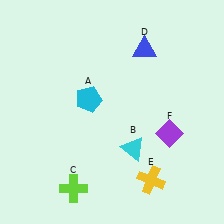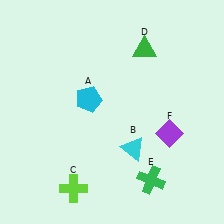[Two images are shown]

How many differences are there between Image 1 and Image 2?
There are 2 differences between the two images.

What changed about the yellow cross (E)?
In Image 1, E is yellow. In Image 2, it changed to green.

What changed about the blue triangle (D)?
In Image 1, D is blue. In Image 2, it changed to green.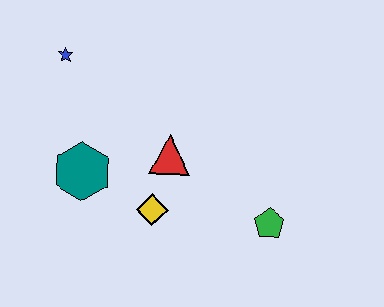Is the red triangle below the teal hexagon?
No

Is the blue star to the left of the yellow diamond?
Yes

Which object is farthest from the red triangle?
The blue star is farthest from the red triangle.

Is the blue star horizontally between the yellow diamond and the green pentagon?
No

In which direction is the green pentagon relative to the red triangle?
The green pentagon is to the right of the red triangle.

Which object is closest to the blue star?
The teal hexagon is closest to the blue star.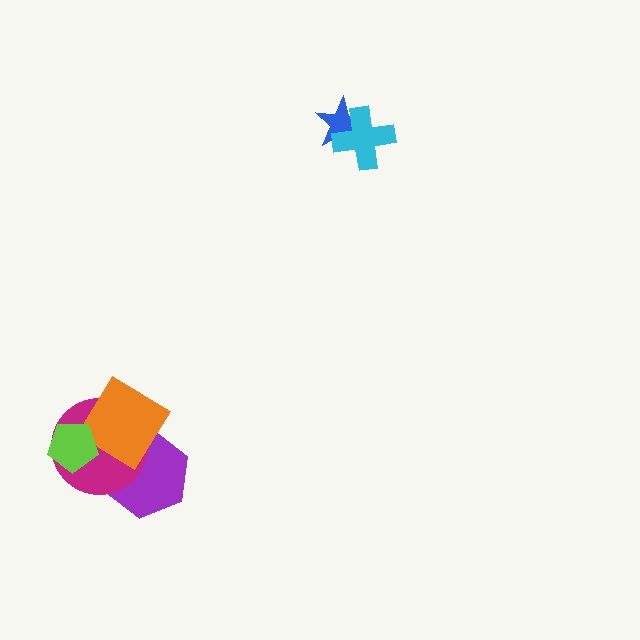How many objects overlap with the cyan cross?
1 object overlaps with the cyan cross.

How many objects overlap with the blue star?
1 object overlaps with the blue star.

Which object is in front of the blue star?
The cyan cross is in front of the blue star.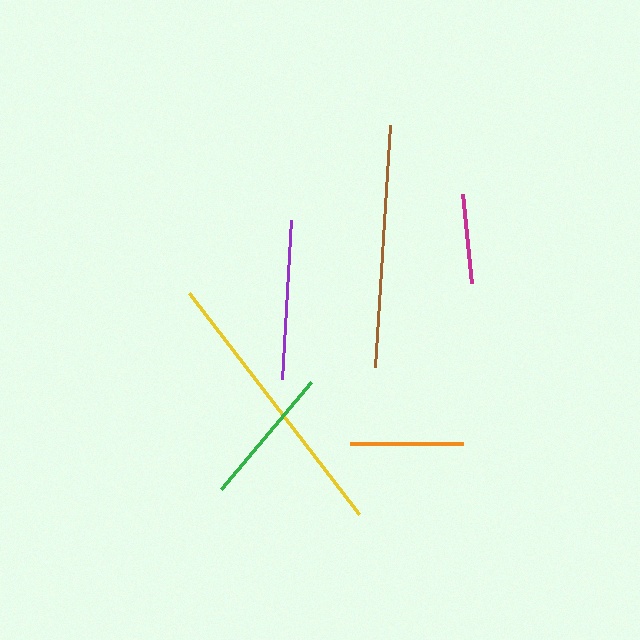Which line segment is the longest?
The yellow line is the longest at approximately 279 pixels.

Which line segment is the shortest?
The magenta line is the shortest at approximately 90 pixels.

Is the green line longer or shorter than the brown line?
The brown line is longer than the green line.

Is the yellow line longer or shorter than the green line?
The yellow line is longer than the green line.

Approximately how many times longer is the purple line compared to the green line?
The purple line is approximately 1.1 times the length of the green line.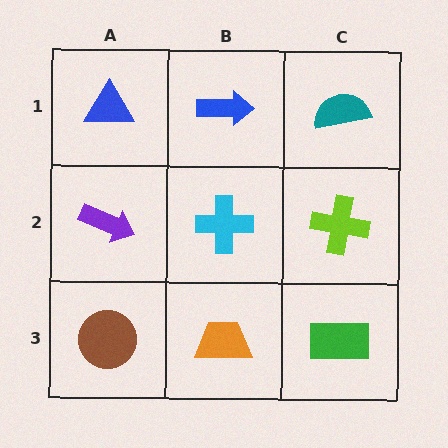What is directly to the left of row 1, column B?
A blue triangle.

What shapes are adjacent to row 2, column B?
A blue arrow (row 1, column B), an orange trapezoid (row 3, column B), a purple arrow (row 2, column A), a lime cross (row 2, column C).